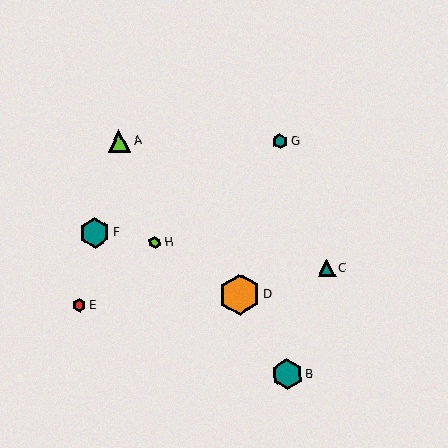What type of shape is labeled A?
Shape A is a lime triangle.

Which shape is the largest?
The orange hexagon (labeled D) is the largest.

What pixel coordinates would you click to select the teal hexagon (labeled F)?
Click at (95, 233) to select the teal hexagon F.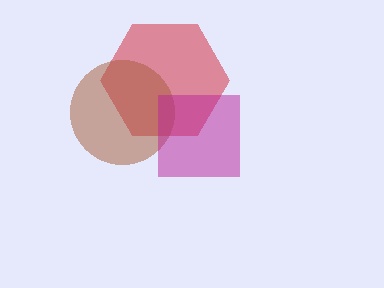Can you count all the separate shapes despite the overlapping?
Yes, there are 3 separate shapes.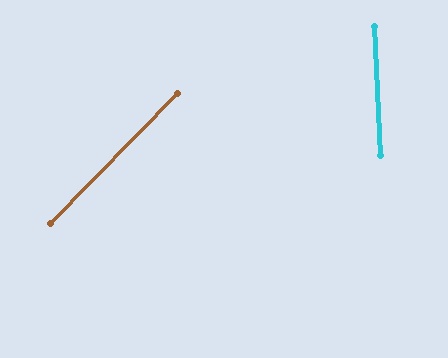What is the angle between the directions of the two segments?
Approximately 48 degrees.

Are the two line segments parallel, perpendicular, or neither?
Neither parallel nor perpendicular — they differ by about 48°.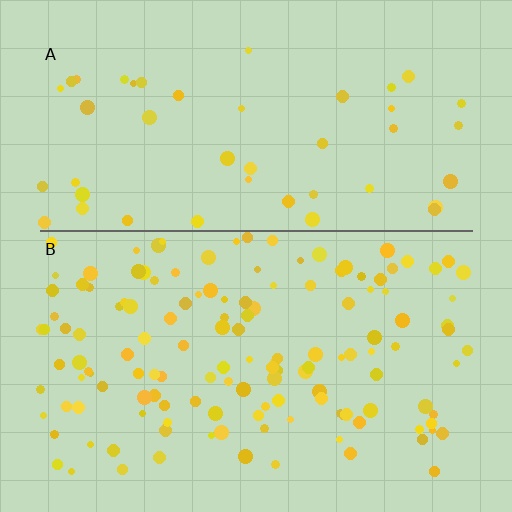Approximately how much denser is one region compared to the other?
Approximately 3.0× — region B over region A.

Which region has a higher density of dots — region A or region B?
B (the bottom).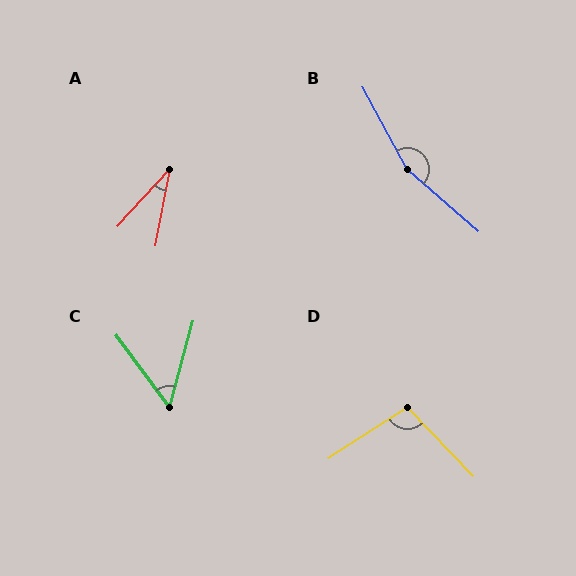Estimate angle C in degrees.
Approximately 51 degrees.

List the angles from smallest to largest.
A (32°), C (51°), D (101°), B (159°).